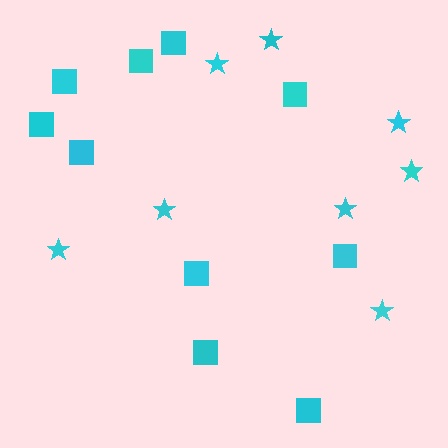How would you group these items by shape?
There are 2 groups: one group of stars (8) and one group of squares (10).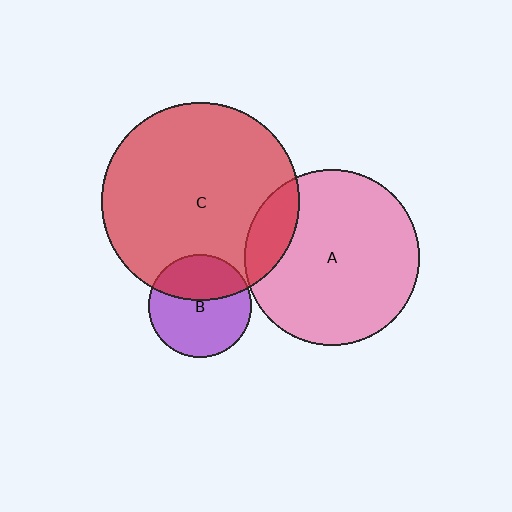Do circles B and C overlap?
Yes.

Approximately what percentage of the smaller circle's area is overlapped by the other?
Approximately 40%.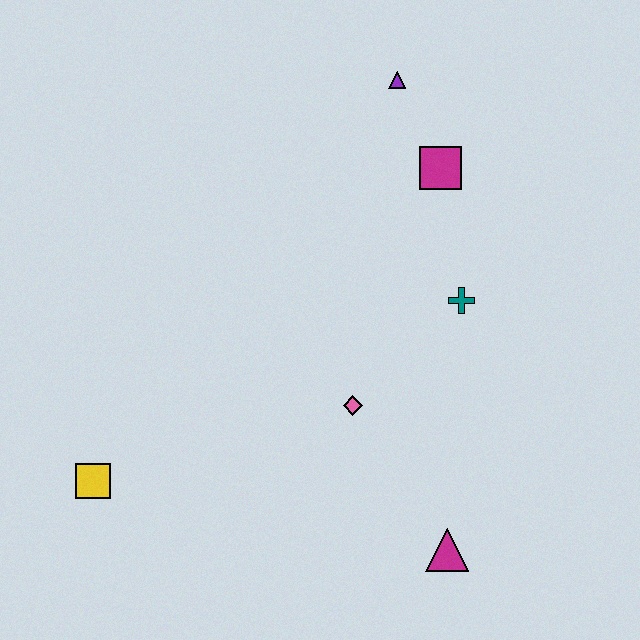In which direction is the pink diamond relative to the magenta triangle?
The pink diamond is above the magenta triangle.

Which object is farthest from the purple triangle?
The yellow square is farthest from the purple triangle.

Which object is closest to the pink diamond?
The teal cross is closest to the pink diamond.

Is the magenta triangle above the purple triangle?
No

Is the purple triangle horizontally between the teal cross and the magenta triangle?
No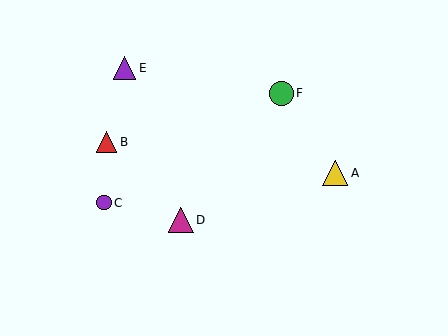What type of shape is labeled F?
Shape F is a green circle.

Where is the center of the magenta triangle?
The center of the magenta triangle is at (181, 220).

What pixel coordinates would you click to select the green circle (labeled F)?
Click at (281, 93) to select the green circle F.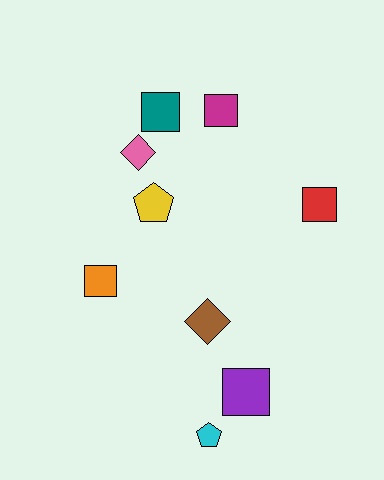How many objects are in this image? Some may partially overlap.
There are 9 objects.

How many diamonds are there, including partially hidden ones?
There are 2 diamonds.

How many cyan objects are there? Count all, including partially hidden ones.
There is 1 cyan object.